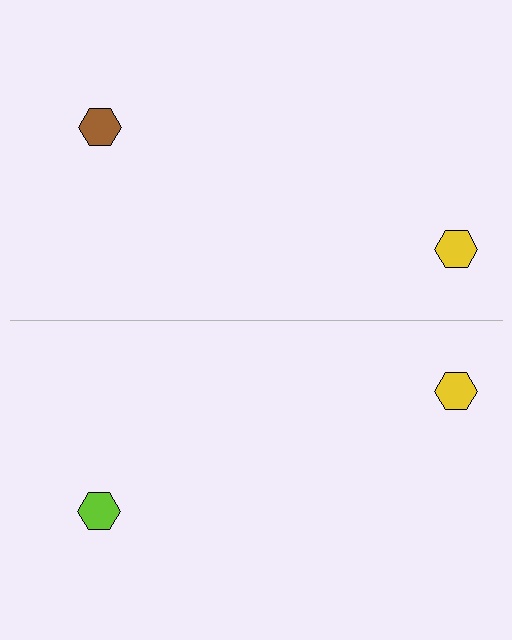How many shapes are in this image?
There are 4 shapes in this image.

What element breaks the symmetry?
The lime hexagon on the bottom side breaks the symmetry — its mirror counterpart is brown.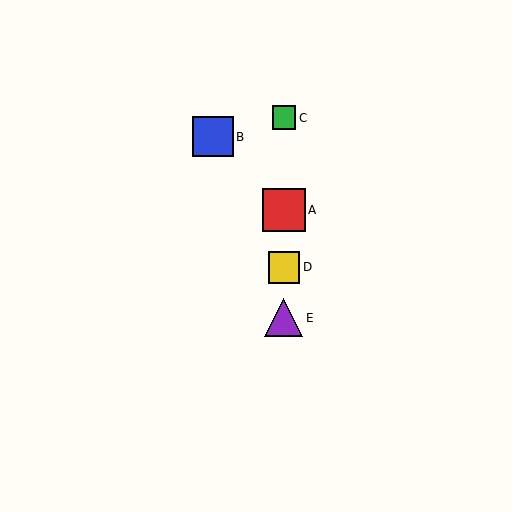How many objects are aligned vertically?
4 objects (A, C, D, E) are aligned vertically.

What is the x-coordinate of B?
Object B is at x≈213.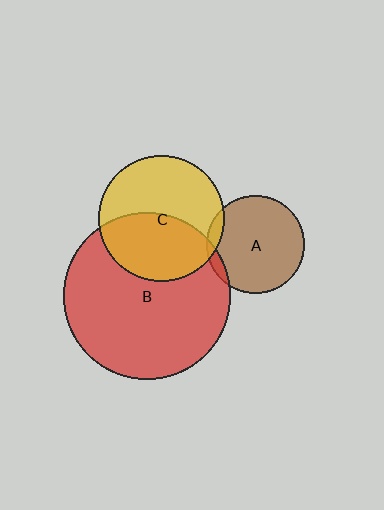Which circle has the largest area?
Circle B (red).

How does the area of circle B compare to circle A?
Approximately 2.9 times.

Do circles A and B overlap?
Yes.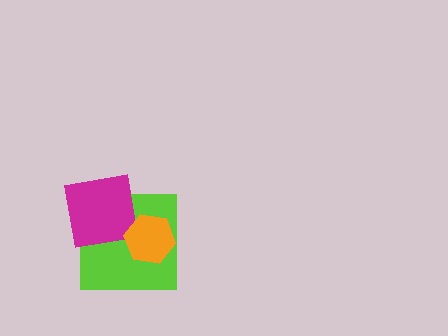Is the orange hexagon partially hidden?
No, no other shape covers it.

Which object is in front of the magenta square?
The orange hexagon is in front of the magenta square.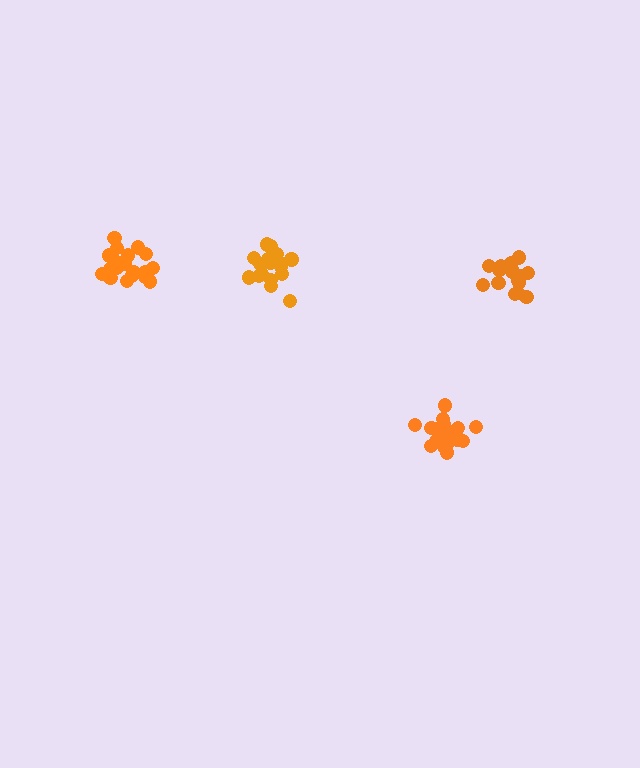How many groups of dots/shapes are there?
There are 4 groups.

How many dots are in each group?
Group 1: 18 dots, Group 2: 20 dots, Group 3: 20 dots, Group 4: 17 dots (75 total).